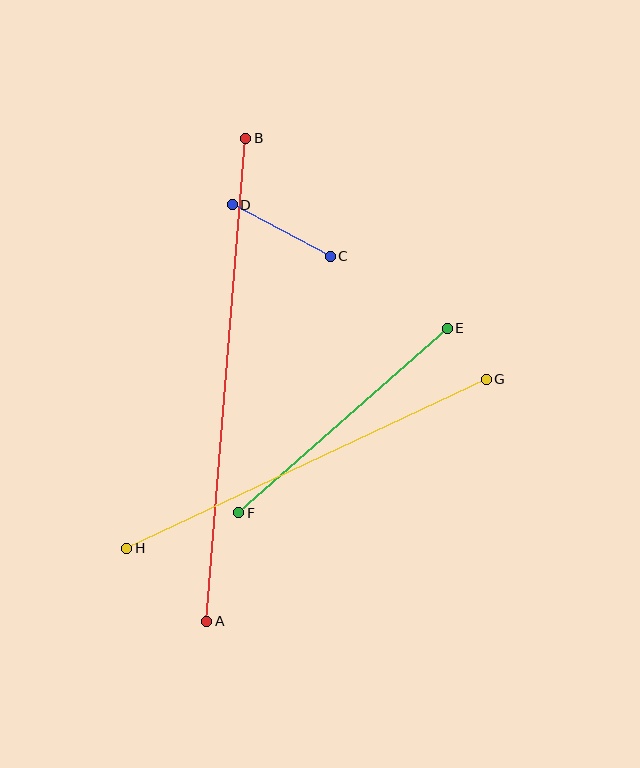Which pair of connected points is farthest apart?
Points A and B are farthest apart.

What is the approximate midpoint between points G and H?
The midpoint is at approximately (306, 464) pixels.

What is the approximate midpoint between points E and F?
The midpoint is at approximately (343, 421) pixels.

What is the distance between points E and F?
The distance is approximately 278 pixels.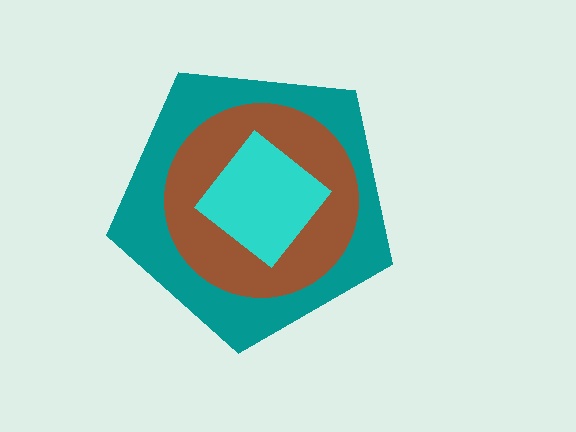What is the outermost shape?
The teal pentagon.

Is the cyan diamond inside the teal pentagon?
Yes.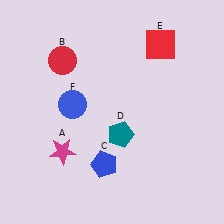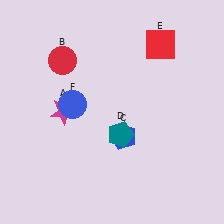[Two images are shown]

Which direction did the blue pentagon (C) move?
The blue pentagon (C) moved up.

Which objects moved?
The objects that moved are: the magenta star (A), the blue pentagon (C).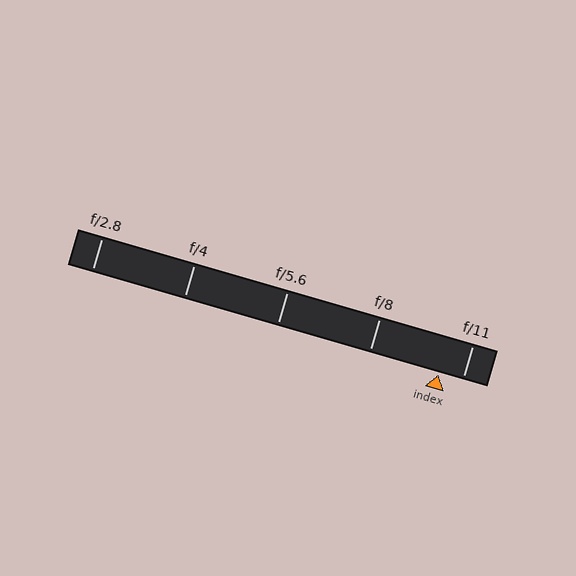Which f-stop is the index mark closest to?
The index mark is closest to f/11.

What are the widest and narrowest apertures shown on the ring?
The widest aperture shown is f/2.8 and the narrowest is f/11.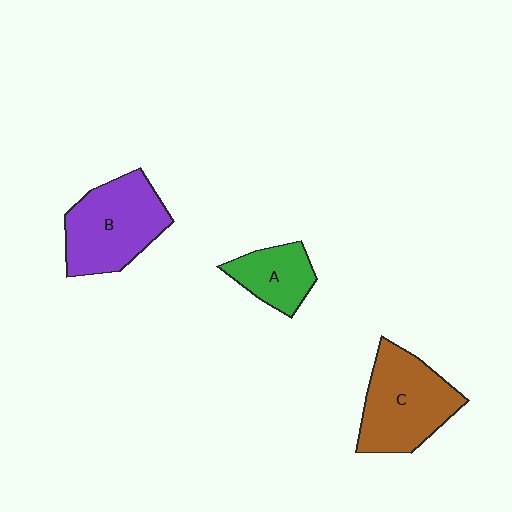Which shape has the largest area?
Shape C (brown).